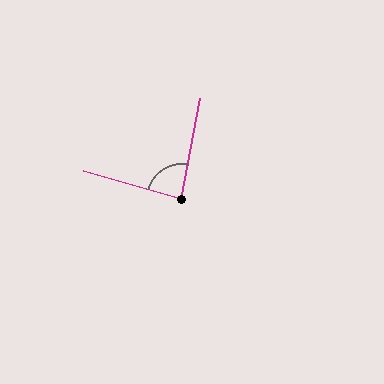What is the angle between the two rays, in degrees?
Approximately 85 degrees.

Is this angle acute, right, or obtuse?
It is approximately a right angle.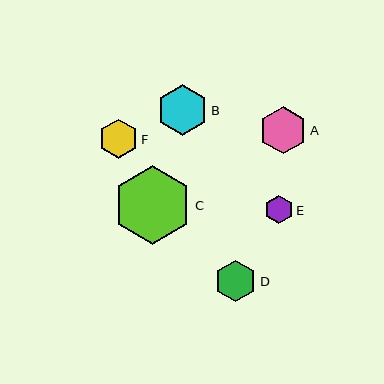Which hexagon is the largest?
Hexagon C is the largest with a size of approximately 79 pixels.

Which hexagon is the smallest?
Hexagon E is the smallest with a size of approximately 28 pixels.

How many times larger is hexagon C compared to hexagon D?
Hexagon C is approximately 1.9 times the size of hexagon D.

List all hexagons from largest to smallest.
From largest to smallest: C, B, A, D, F, E.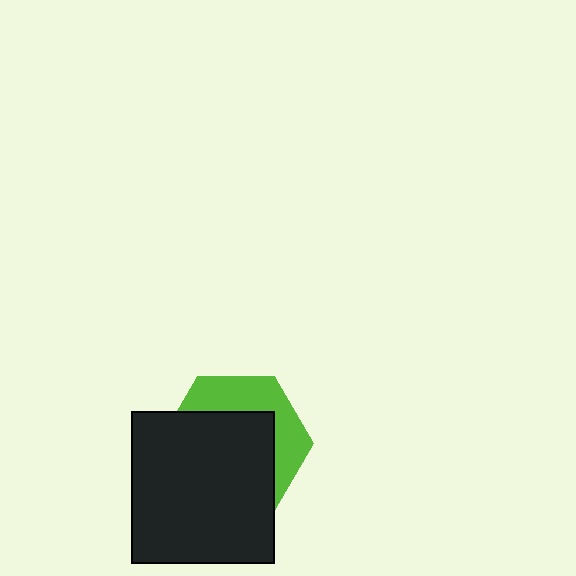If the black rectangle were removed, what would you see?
You would see the complete lime hexagon.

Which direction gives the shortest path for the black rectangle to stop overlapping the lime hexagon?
Moving down gives the shortest separation.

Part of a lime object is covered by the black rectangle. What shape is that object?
It is a hexagon.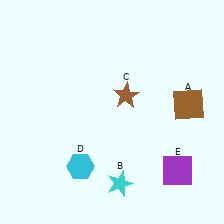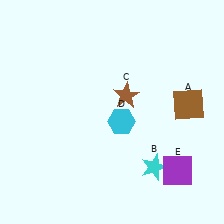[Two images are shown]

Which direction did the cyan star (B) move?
The cyan star (B) moved right.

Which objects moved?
The objects that moved are: the cyan star (B), the cyan hexagon (D).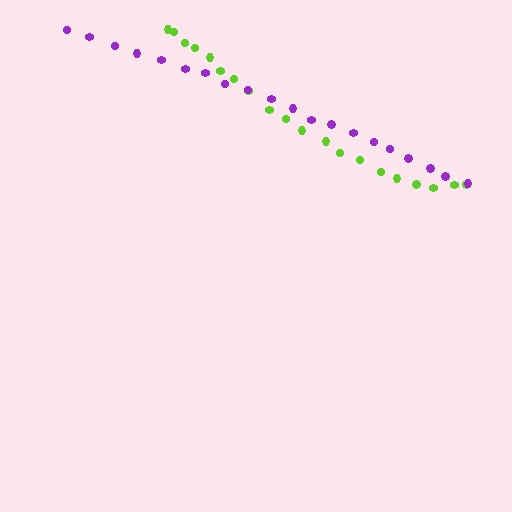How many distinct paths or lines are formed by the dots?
There are 2 distinct paths.